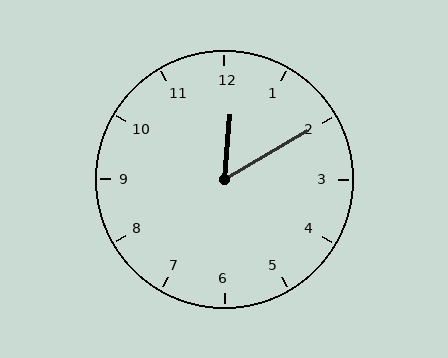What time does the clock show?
12:10.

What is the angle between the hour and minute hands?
Approximately 55 degrees.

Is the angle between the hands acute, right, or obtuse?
It is acute.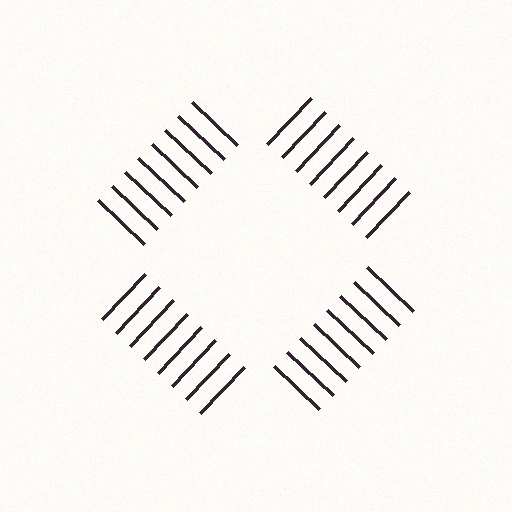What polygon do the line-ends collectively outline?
An illusory square — the line segments terminate on its edges but no continuous stroke is drawn.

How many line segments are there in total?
32 — 8 along each of the 4 edges.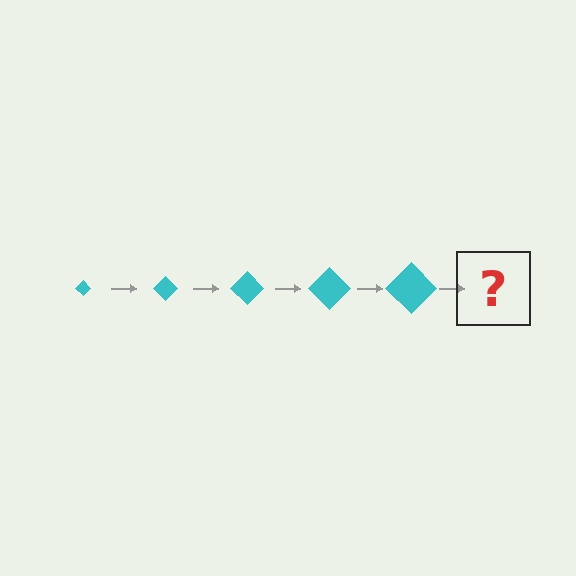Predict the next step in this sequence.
The next step is a cyan diamond, larger than the previous one.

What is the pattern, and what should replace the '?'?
The pattern is that the diamond gets progressively larger each step. The '?' should be a cyan diamond, larger than the previous one.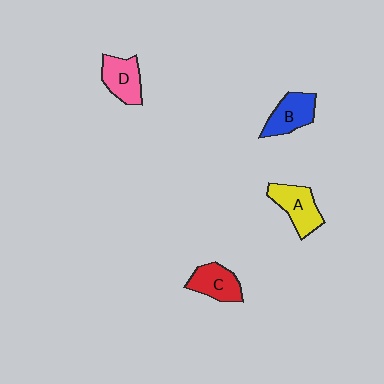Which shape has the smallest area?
Shape C (red).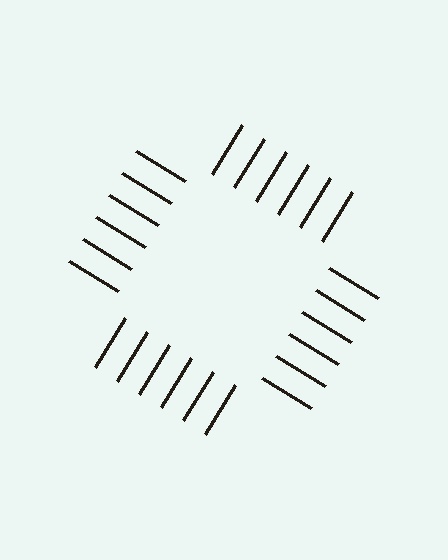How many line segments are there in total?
24 — 6 along each of the 4 edges.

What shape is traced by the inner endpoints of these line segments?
An illusory square — the line segments terminate on its edges but no continuous stroke is drawn.